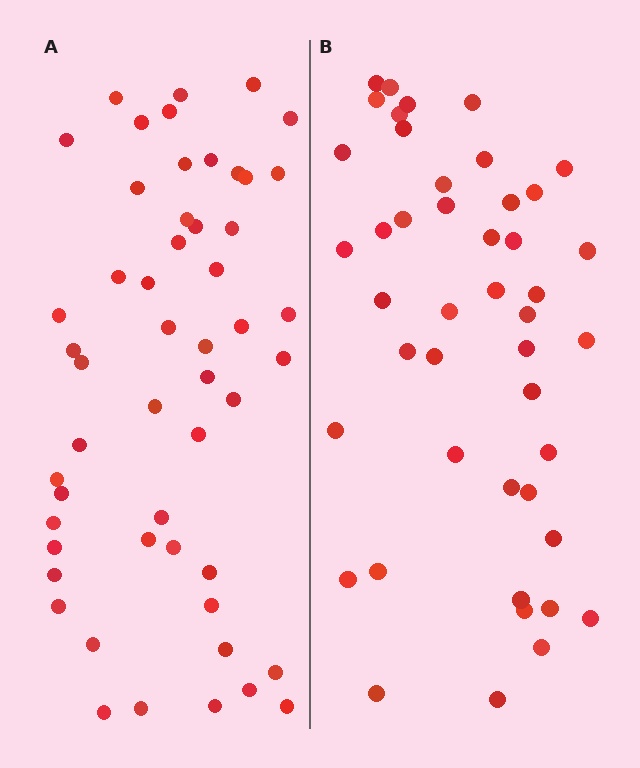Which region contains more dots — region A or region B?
Region A (the left region) has more dots.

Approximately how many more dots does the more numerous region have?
Region A has roughly 8 or so more dots than region B.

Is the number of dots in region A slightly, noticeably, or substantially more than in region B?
Region A has only slightly more — the two regions are fairly close. The ratio is roughly 1.2 to 1.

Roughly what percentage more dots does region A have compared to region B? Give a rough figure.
About 15% more.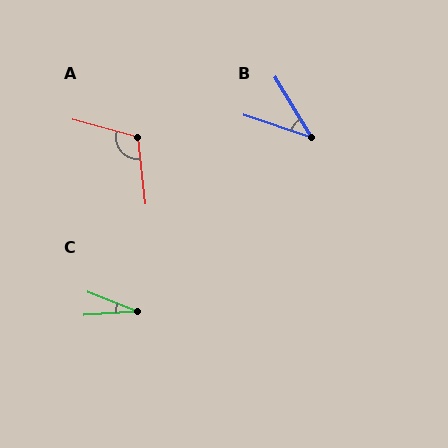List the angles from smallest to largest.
C (25°), B (40°), A (112°).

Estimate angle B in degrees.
Approximately 40 degrees.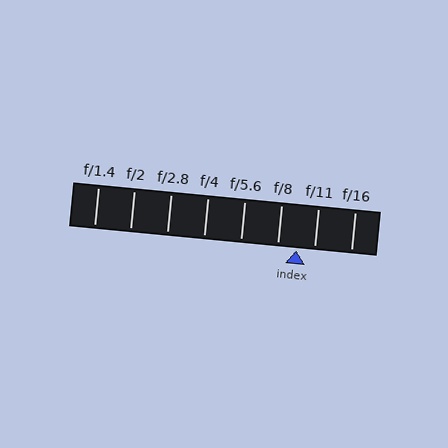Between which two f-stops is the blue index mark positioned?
The index mark is between f/8 and f/11.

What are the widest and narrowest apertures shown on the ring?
The widest aperture shown is f/1.4 and the narrowest is f/16.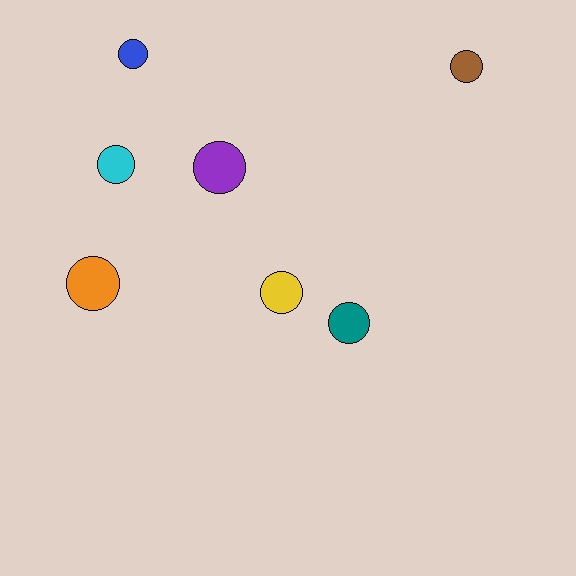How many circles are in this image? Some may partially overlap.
There are 7 circles.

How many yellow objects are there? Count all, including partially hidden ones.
There is 1 yellow object.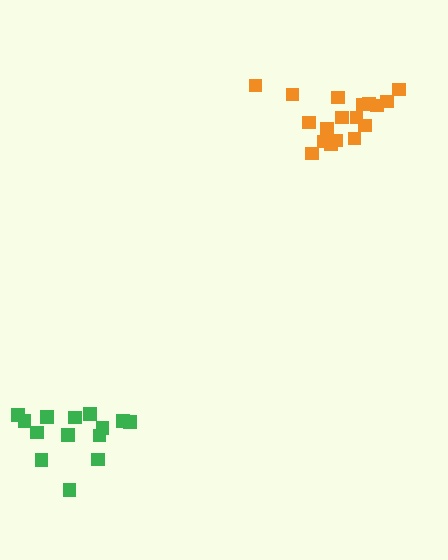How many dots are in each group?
Group 1: 18 dots, Group 2: 14 dots (32 total).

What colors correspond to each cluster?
The clusters are colored: orange, green.